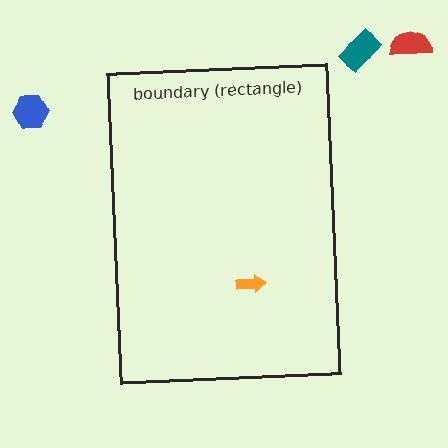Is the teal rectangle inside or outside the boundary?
Outside.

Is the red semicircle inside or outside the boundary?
Outside.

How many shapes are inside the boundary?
1 inside, 3 outside.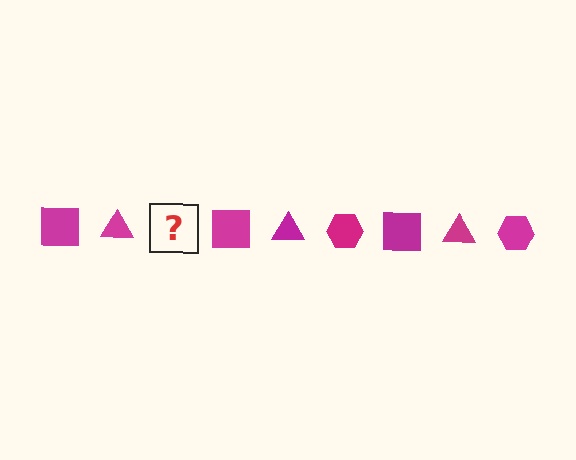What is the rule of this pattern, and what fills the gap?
The rule is that the pattern cycles through square, triangle, hexagon shapes in magenta. The gap should be filled with a magenta hexagon.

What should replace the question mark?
The question mark should be replaced with a magenta hexagon.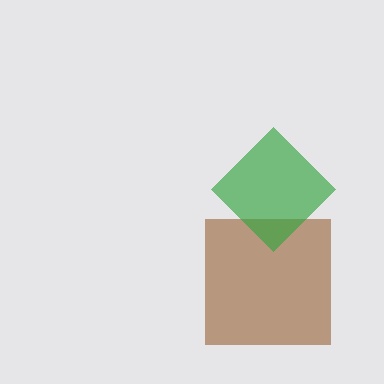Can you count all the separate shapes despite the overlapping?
Yes, there are 2 separate shapes.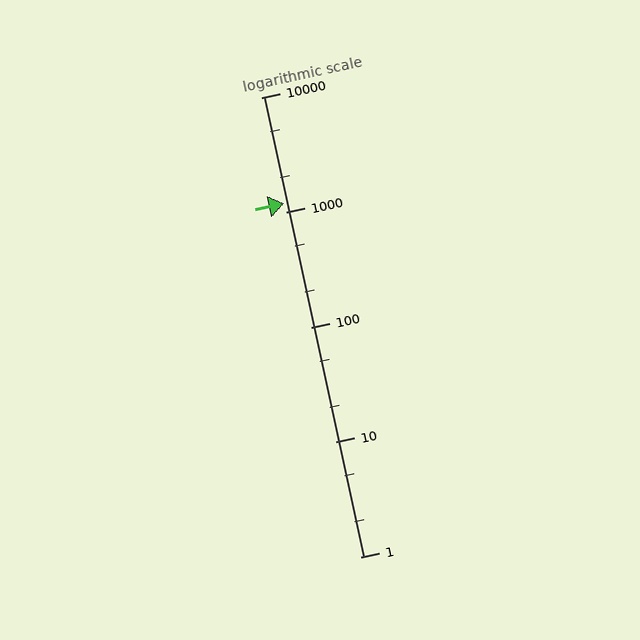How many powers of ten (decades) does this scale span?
The scale spans 4 decades, from 1 to 10000.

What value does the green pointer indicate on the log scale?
The pointer indicates approximately 1200.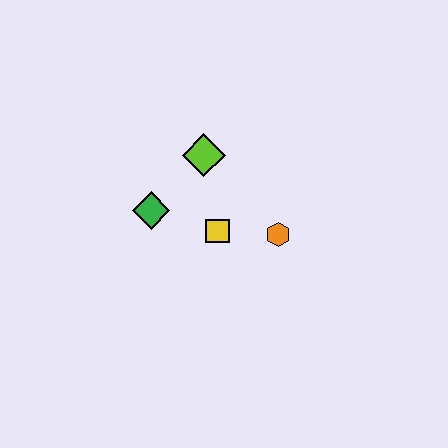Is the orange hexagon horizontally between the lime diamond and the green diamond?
No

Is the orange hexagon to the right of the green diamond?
Yes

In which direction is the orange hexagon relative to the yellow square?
The orange hexagon is to the right of the yellow square.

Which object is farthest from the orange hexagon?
The green diamond is farthest from the orange hexagon.